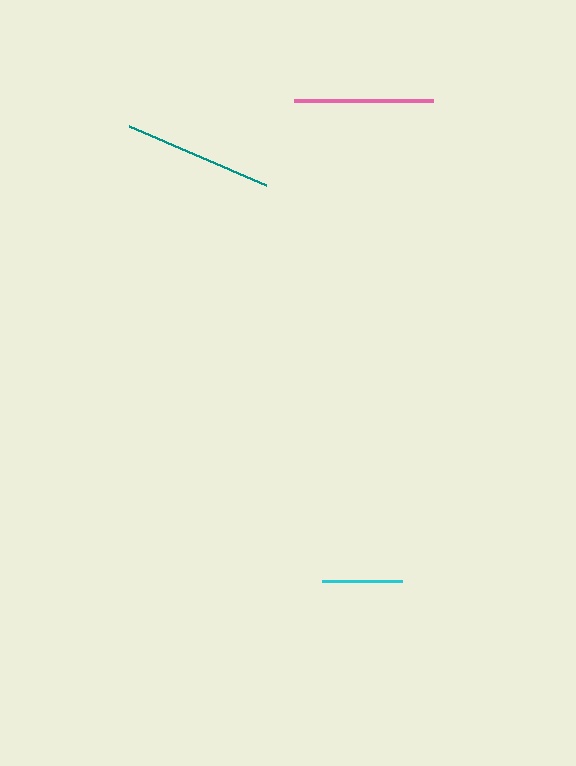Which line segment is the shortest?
The cyan line is the shortest at approximately 81 pixels.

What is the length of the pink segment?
The pink segment is approximately 139 pixels long.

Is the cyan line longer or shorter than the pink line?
The pink line is longer than the cyan line.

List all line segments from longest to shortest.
From longest to shortest: teal, pink, cyan.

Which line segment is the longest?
The teal line is the longest at approximately 149 pixels.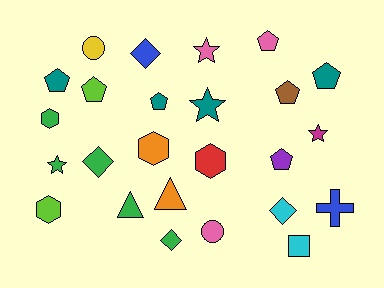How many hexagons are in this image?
There are 4 hexagons.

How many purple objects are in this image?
There is 1 purple object.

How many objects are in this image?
There are 25 objects.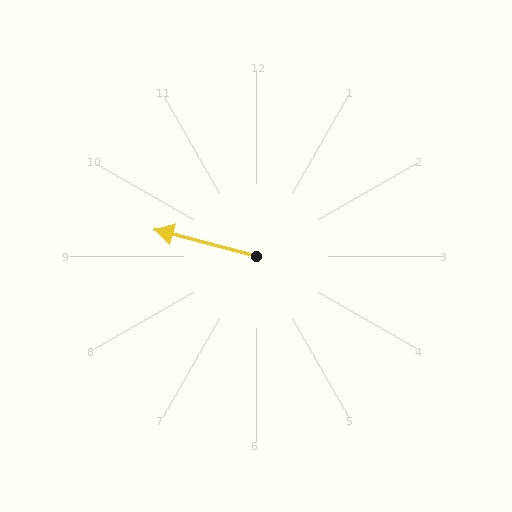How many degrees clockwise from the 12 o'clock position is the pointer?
Approximately 285 degrees.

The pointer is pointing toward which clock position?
Roughly 9 o'clock.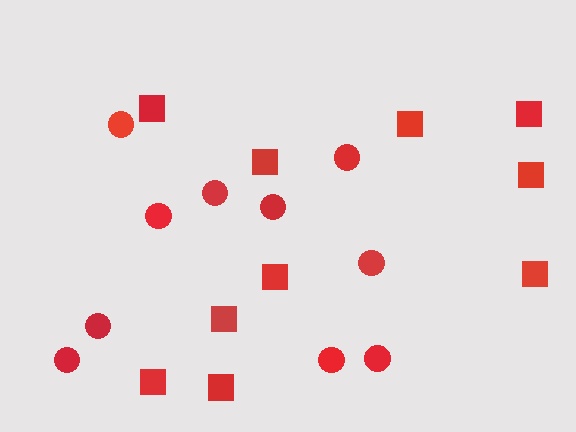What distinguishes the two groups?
There are 2 groups: one group of circles (10) and one group of squares (10).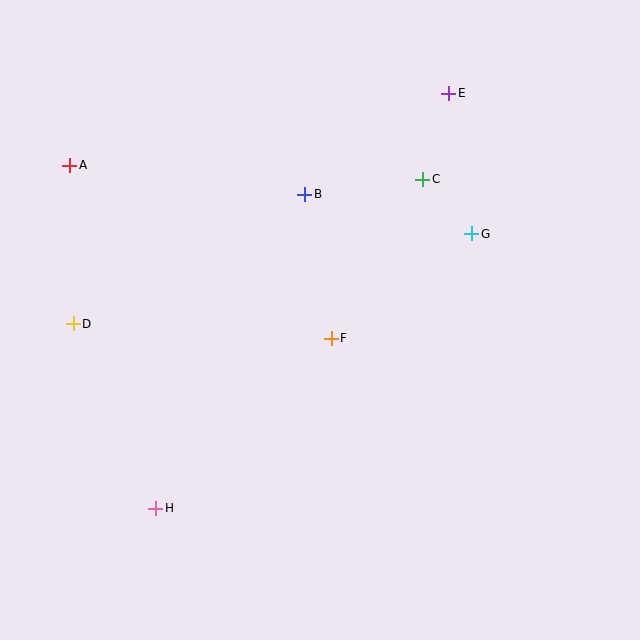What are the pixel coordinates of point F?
Point F is at (331, 338).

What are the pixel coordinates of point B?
Point B is at (305, 194).